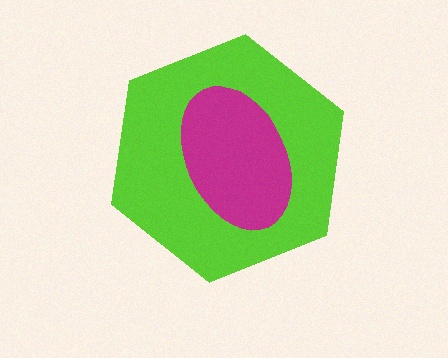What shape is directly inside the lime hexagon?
The magenta ellipse.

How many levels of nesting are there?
2.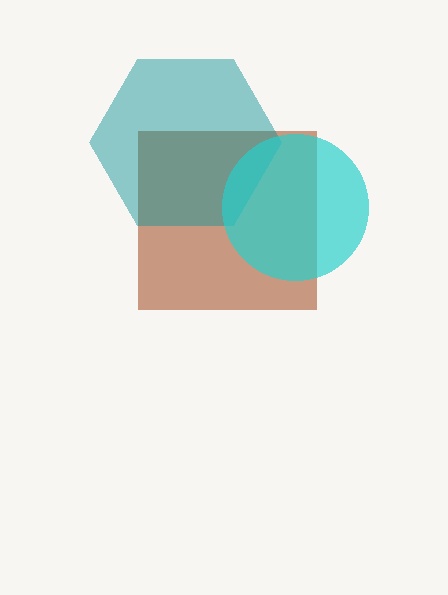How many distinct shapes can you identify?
There are 3 distinct shapes: a brown square, a teal hexagon, a cyan circle.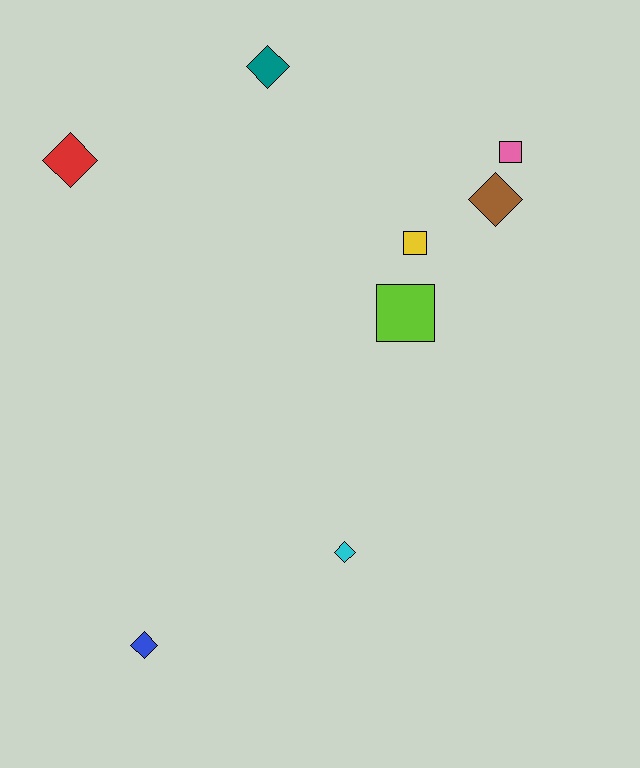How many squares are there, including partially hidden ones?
There are 3 squares.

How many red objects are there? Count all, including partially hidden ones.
There is 1 red object.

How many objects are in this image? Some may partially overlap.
There are 8 objects.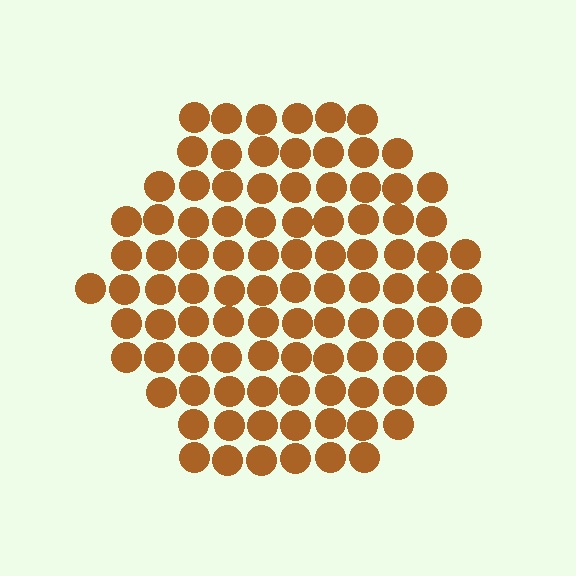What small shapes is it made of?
It is made of small circles.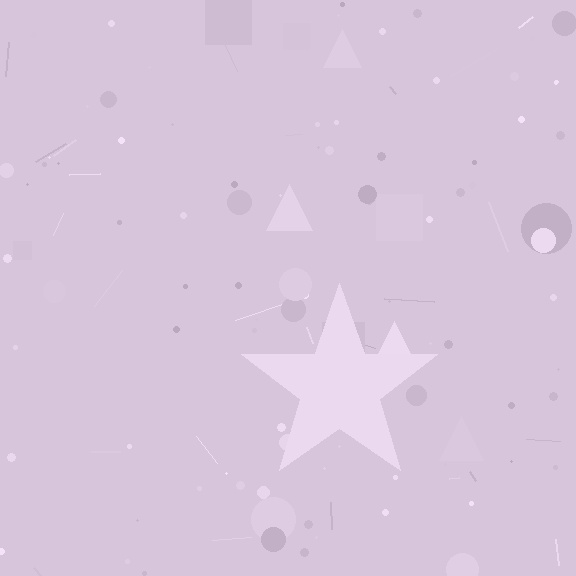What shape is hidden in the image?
A star is hidden in the image.